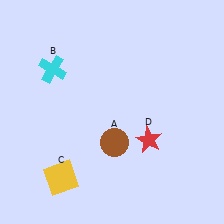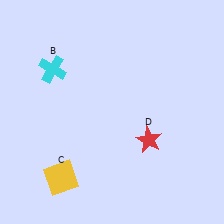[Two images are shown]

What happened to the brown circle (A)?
The brown circle (A) was removed in Image 2. It was in the bottom-right area of Image 1.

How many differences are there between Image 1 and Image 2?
There is 1 difference between the two images.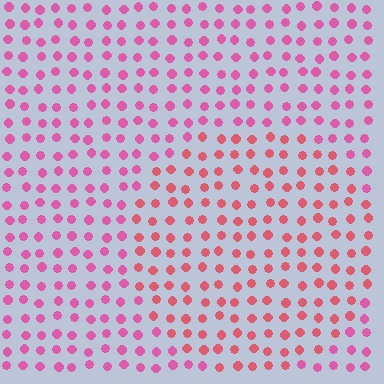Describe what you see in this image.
The image is filled with small pink elements in a uniform arrangement. A circle-shaped region is visible where the elements are tinted to a slightly different hue, forming a subtle color boundary.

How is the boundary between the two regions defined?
The boundary is defined purely by a slight shift in hue (about 27 degrees). Spacing, size, and orientation are identical on both sides.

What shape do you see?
I see a circle.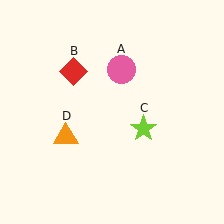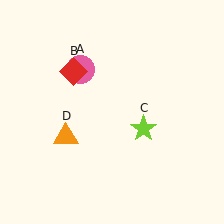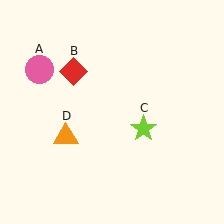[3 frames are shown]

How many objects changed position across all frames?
1 object changed position: pink circle (object A).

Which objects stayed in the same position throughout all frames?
Red diamond (object B) and lime star (object C) and orange triangle (object D) remained stationary.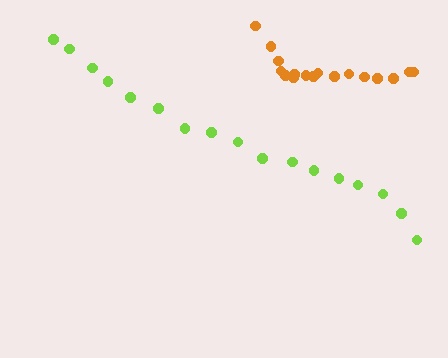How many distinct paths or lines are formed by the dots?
There are 2 distinct paths.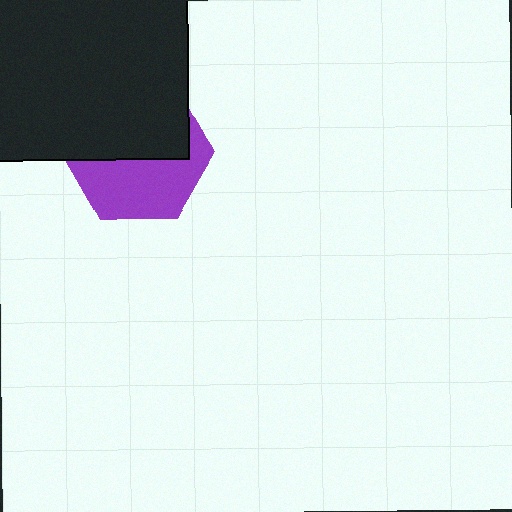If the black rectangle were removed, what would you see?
You would see the complete purple hexagon.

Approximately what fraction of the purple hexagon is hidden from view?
Roughly 54% of the purple hexagon is hidden behind the black rectangle.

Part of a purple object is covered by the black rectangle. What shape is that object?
It is a hexagon.